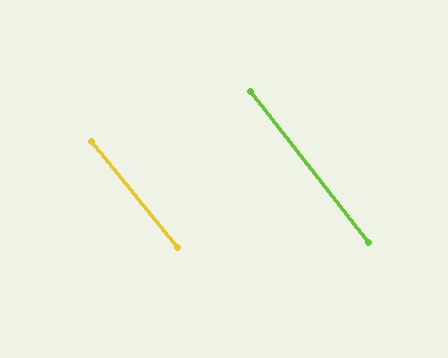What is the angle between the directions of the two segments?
Approximately 1 degree.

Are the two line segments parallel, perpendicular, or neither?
Parallel — their directions differ by only 1.0°.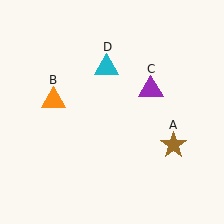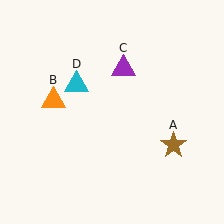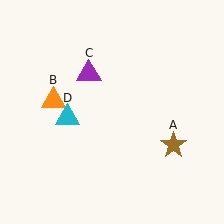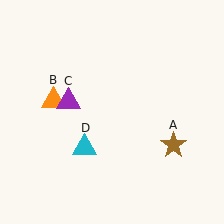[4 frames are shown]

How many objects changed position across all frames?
2 objects changed position: purple triangle (object C), cyan triangle (object D).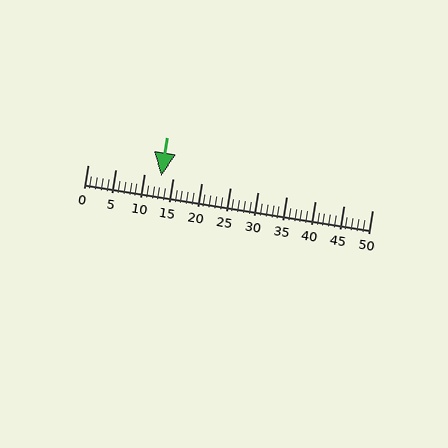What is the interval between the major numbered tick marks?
The major tick marks are spaced 5 units apart.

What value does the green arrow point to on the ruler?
The green arrow points to approximately 13.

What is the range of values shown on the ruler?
The ruler shows values from 0 to 50.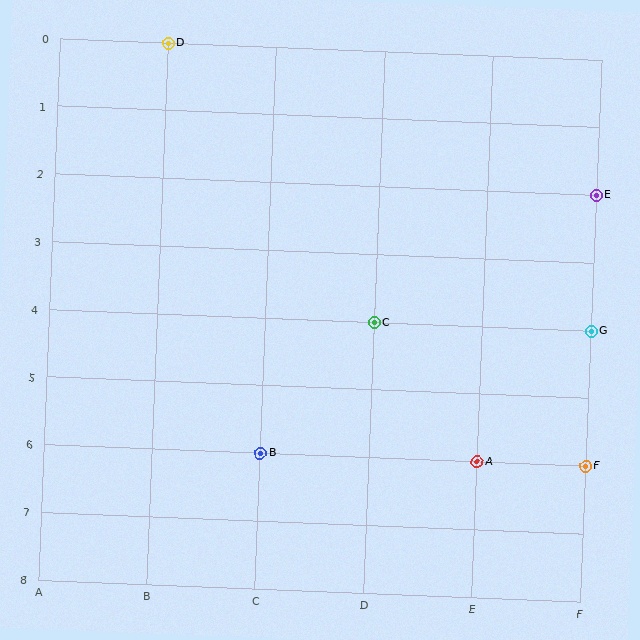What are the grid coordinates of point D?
Point D is at grid coordinates (B, 0).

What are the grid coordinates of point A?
Point A is at grid coordinates (E, 6).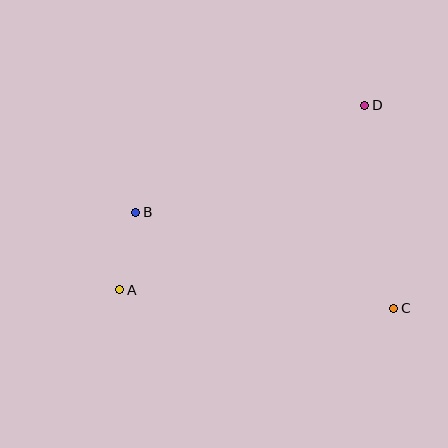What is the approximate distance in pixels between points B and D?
The distance between B and D is approximately 253 pixels.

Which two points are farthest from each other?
Points A and D are farthest from each other.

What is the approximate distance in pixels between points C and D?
The distance between C and D is approximately 205 pixels.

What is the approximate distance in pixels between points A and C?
The distance between A and C is approximately 275 pixels.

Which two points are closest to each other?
Points A and B are closest to each other.